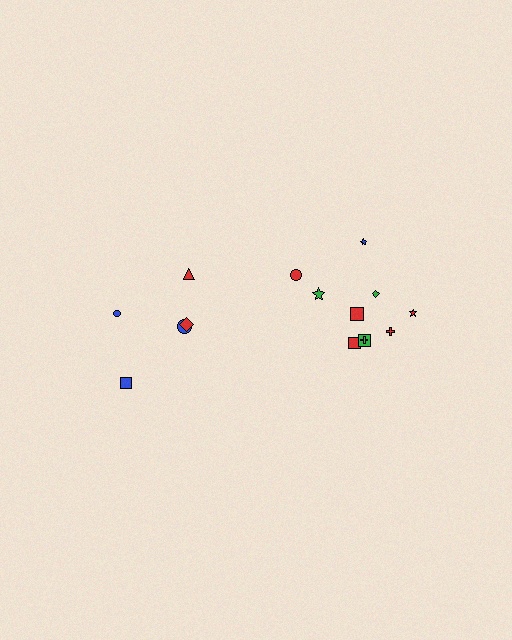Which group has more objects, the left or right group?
The right group.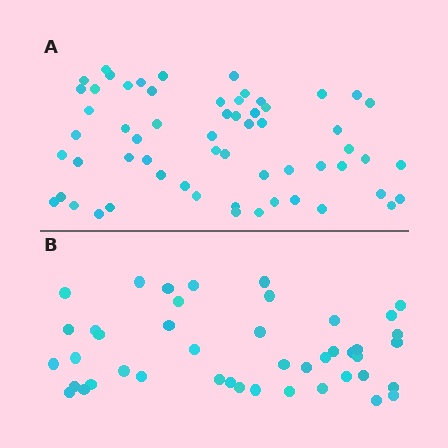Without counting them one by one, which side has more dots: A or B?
Region A (the top region) has more dots.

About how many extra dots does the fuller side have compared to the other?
Region A has approximately 15 more dots than region B.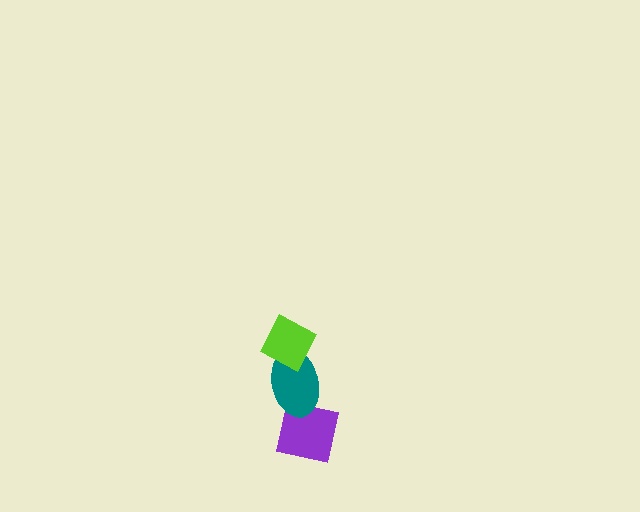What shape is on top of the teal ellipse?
The lime diamond is on top of the teal ellipse.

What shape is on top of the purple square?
The teal ellipse is on top of the purple square.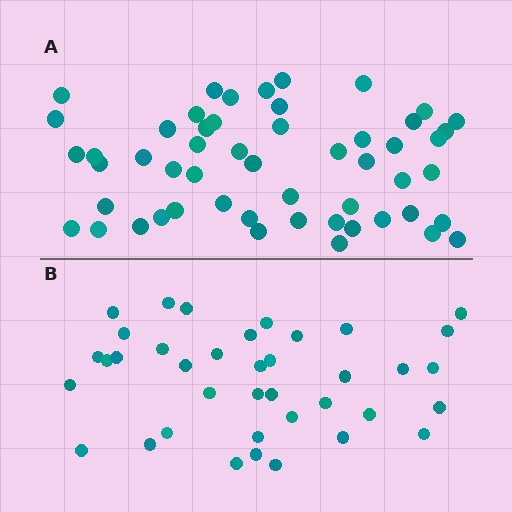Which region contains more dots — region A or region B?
Region A (the top region) has more dots.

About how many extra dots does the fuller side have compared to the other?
Region A has approximately 15 more dots than region B.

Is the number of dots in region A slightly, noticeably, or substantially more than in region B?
Region A has noticeably more, but not dramatically so. The ratio is roughly 1.4 to 1.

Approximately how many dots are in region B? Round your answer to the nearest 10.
About 40 dots. (The exact count is 38, which rounds to 40.)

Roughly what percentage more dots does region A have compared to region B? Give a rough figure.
About 40% more.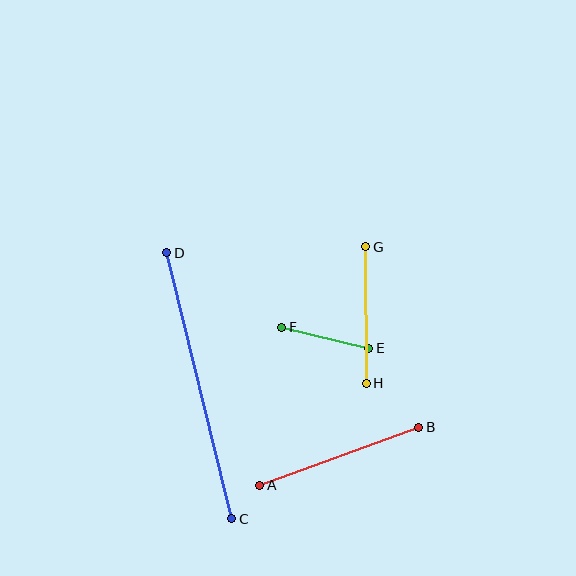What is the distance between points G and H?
The distance is approximately 136 pixels.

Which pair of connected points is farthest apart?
Points C and D are farthest apart.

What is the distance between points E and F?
The distance is approximately 89 pixels.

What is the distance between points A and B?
The distance is approximately 169 pixels.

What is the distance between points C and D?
The distance is approximately 274 pixels.